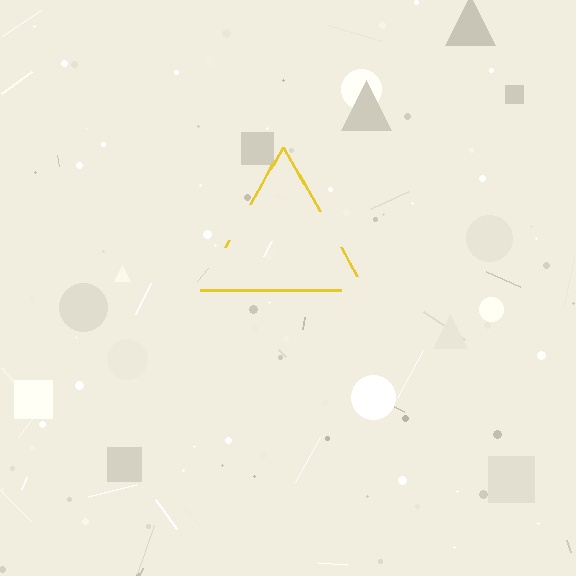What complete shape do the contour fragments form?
The contour fragments form a triangle.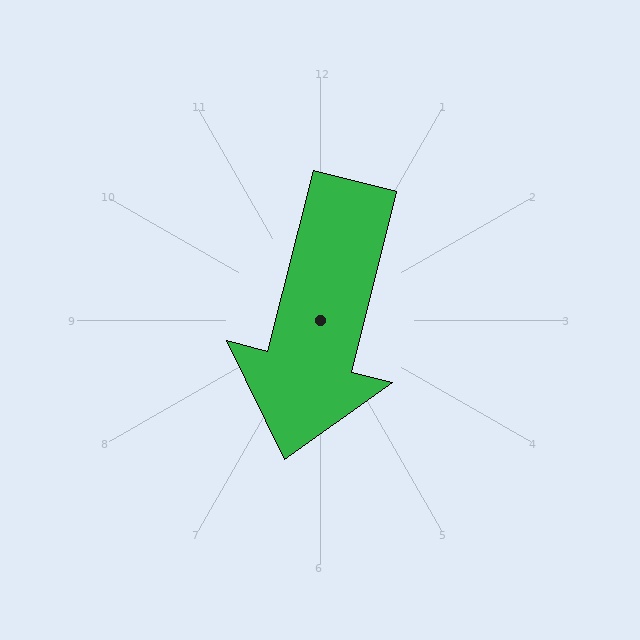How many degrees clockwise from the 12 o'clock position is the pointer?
Approximately 194 degrees.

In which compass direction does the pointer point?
South.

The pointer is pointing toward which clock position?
Roughly 6 o'clock.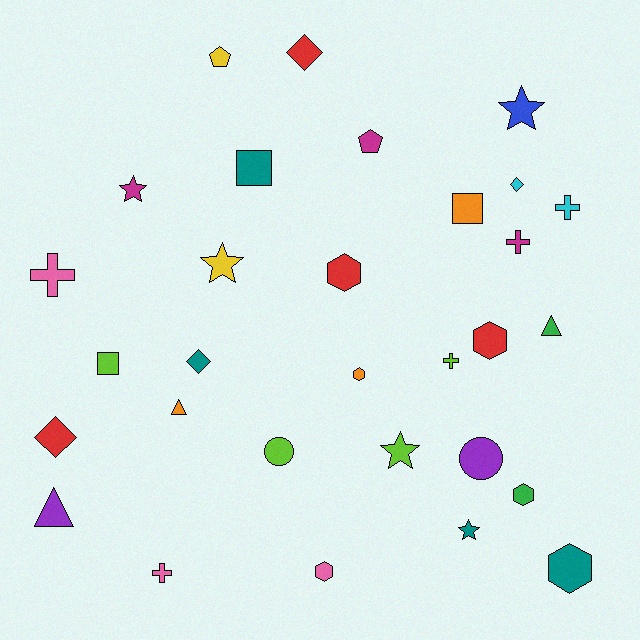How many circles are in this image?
There are 2 circles.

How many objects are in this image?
There are 30 objects.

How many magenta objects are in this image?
There are 3 magenta objects.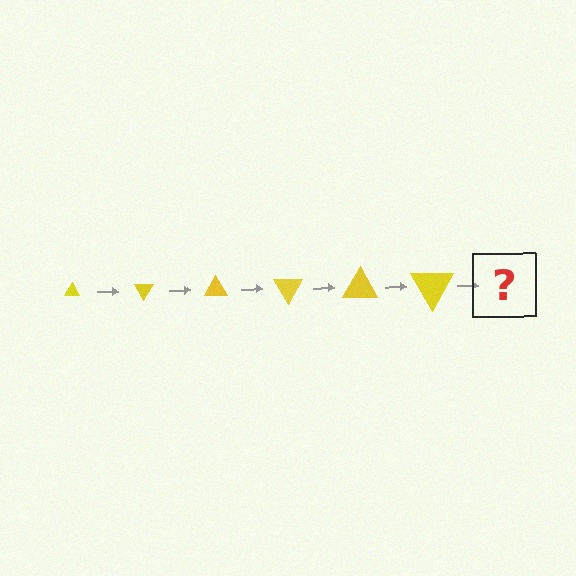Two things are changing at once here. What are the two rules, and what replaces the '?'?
The two rules are that the triangle grows larger each step and it rotates 60 degrees each step. The '?' should be a triangle, larger than the previous one and rotated 360 degrees from the start.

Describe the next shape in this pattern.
It should be a triangle, larger than the previous one and rotated 360 degrees from the start.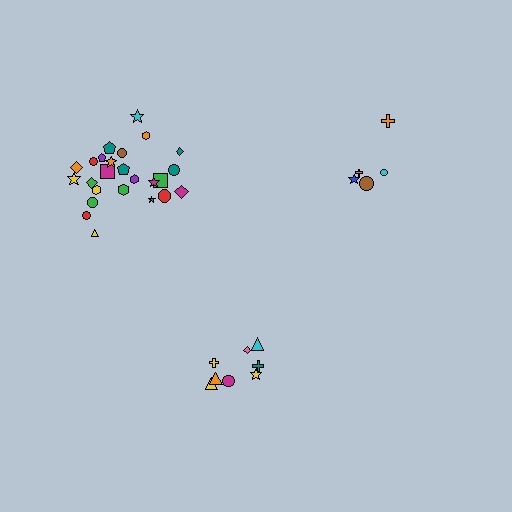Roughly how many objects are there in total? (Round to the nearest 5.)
Roughly 40 objects in total.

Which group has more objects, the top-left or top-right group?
The top-left group.